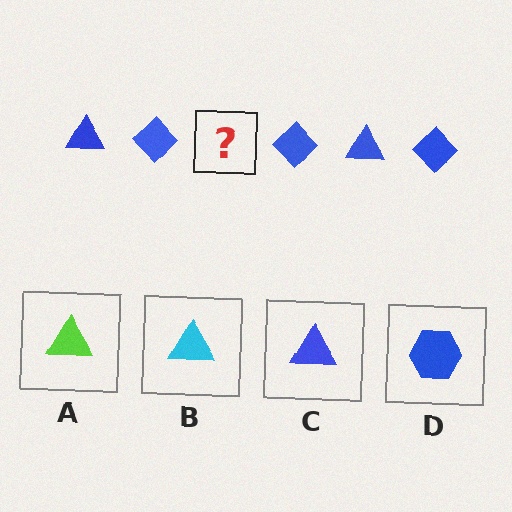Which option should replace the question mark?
Option C.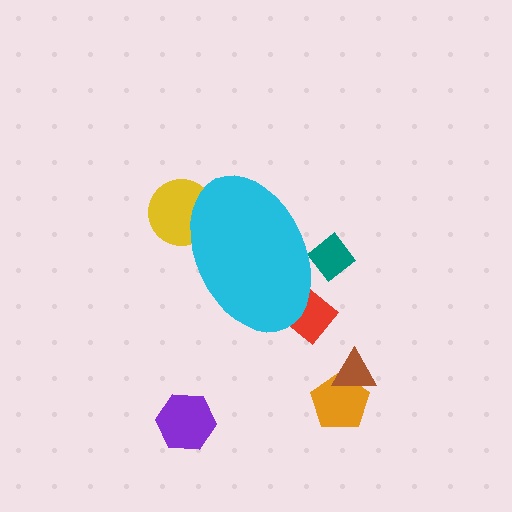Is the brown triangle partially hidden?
No, the brown triangle is fully visible.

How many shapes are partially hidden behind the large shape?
3 shapes are partially hidden.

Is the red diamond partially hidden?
Yes, the red diamond is partially hidden behind the cyan ellipse.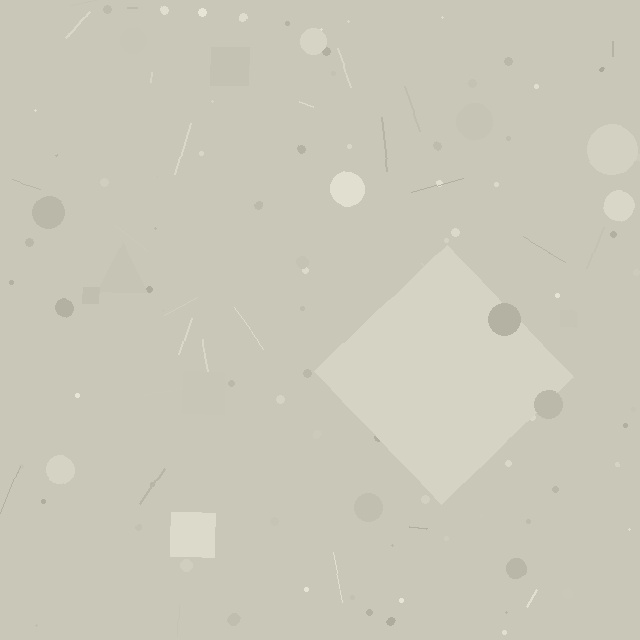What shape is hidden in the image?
A diamond is hidden in the image.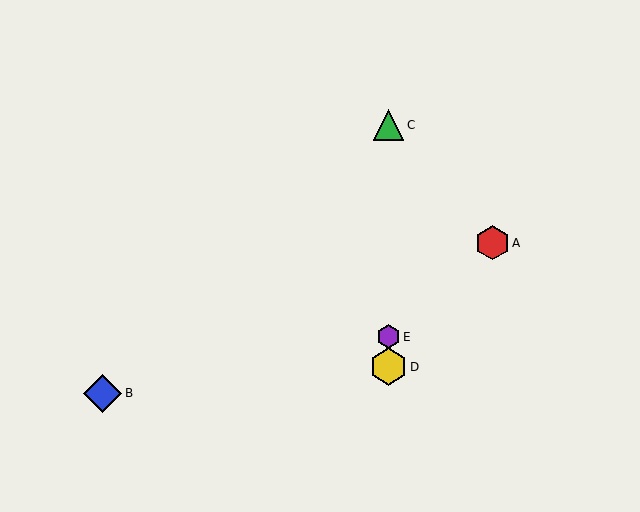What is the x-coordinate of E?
Object E is at x≈389.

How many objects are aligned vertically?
3 objects (C, D, E) are aligned vertically.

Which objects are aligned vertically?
Objects C, D, E are aligned vertically.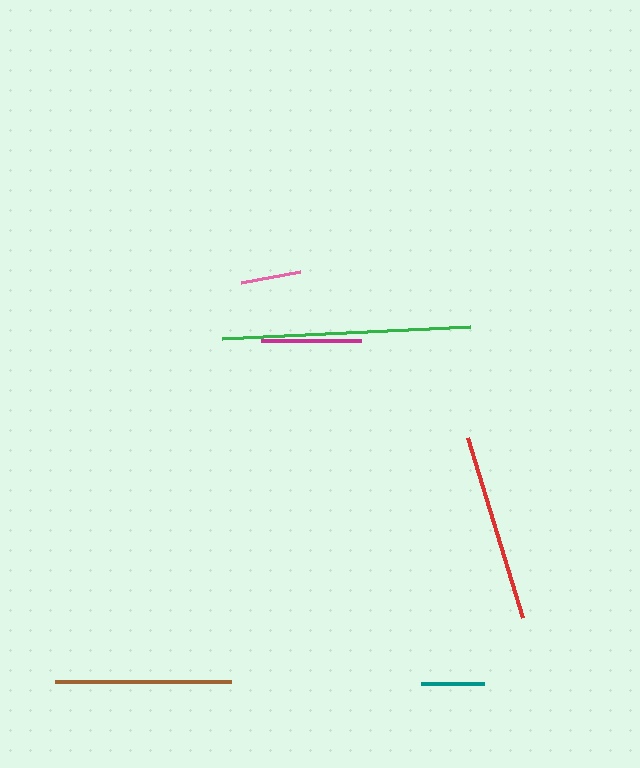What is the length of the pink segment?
The pink segment is approximately 60 pixels long.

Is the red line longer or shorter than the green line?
The green line is longer than the red line.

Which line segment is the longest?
The green line is the longest at approximately 248 pixels.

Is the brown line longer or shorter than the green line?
The green line is longer than the brown line.